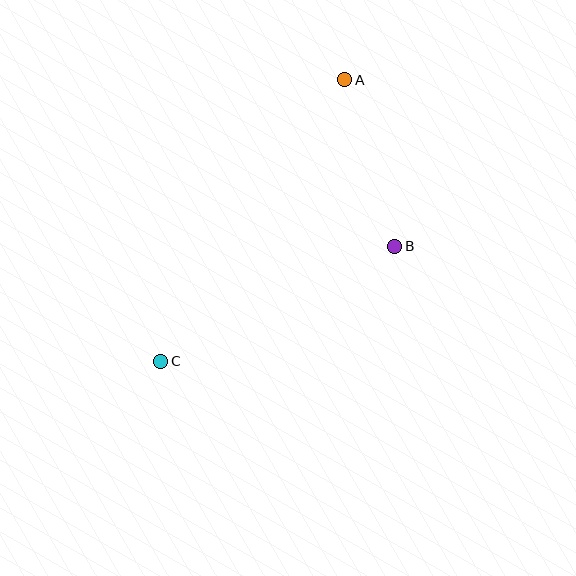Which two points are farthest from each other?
Points A and C are farthest from each other.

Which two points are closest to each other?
Points A and B are closest to each other.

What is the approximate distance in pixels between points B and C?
The distance between B and C is approximately 261 pixels.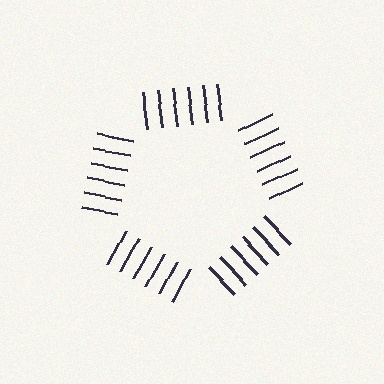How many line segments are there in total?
30 — 6 along each of the 5 edges.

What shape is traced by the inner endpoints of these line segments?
An illusory pentagon — the line segments terminate on its edges but no continuous stroke is drawn.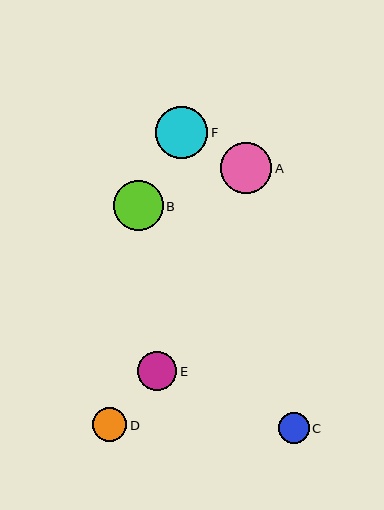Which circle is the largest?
Circle F is the largest with a size of approximately 52 pixels.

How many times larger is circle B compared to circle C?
Circle B is approximately 1.6 times the size of circle C.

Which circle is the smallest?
Circle C is the smallest with a size of approximately 31 pixels.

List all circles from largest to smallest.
From largest to smallest: F, A, B, E, D, C.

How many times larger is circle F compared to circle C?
Circle F is approximately 1.7 times the size of circle C.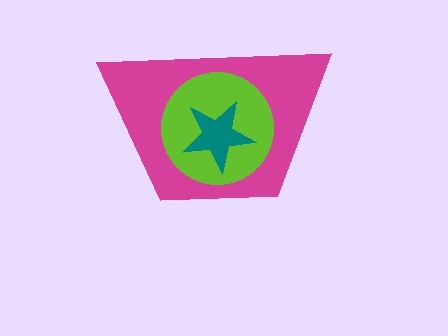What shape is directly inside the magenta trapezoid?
The lime circle.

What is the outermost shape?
The magenta trapezoid.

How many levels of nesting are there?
3.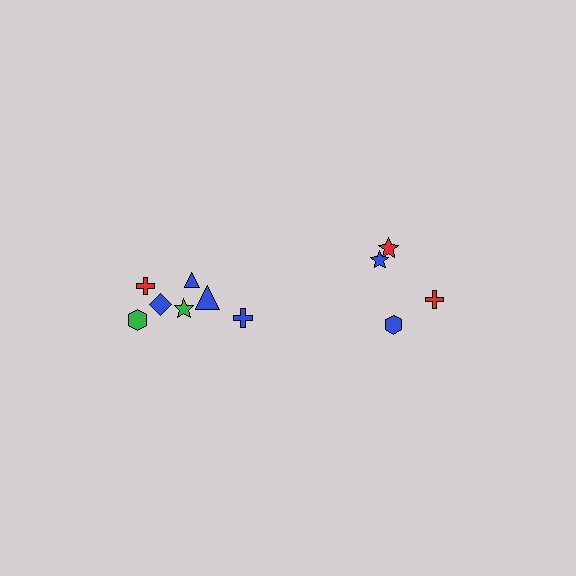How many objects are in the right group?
There are 4 objects.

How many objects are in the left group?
There are 7 objects.